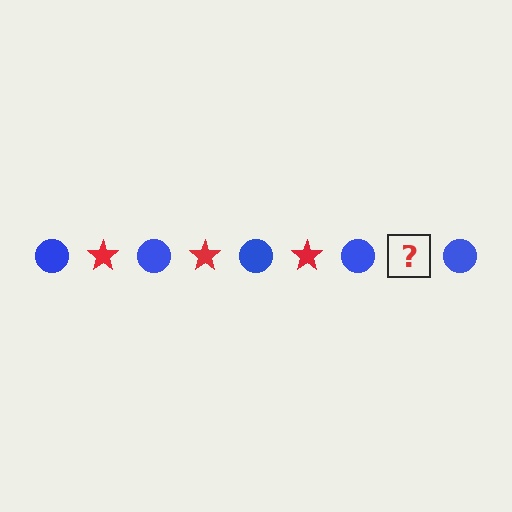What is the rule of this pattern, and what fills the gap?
The rule is that the pattern alternates between blue circle and red star. The gap should be filled with a red star.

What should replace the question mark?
The question mark should be replaced with a red star.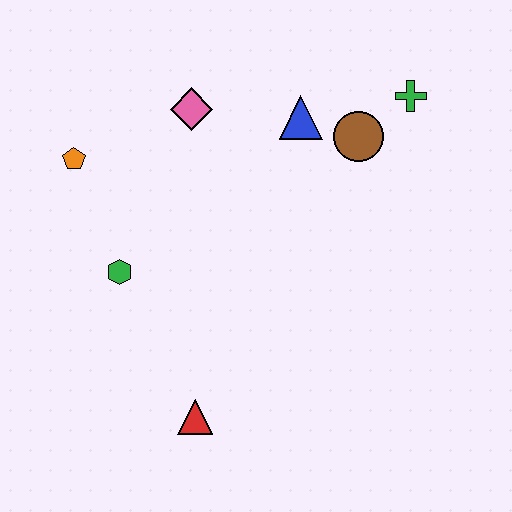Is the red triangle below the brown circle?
Yes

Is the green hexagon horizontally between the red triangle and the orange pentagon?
Yes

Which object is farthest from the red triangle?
The green cross is farthest from the red triangle.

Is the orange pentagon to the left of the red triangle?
Yes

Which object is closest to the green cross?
The brown circle is closest to the green cross.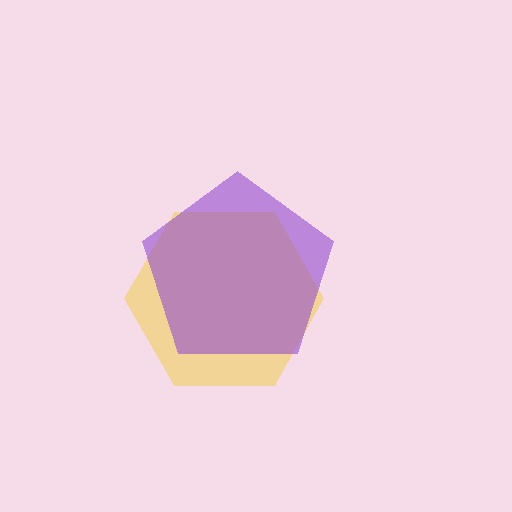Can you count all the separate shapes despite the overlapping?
Yes, there are 2 separate shapes.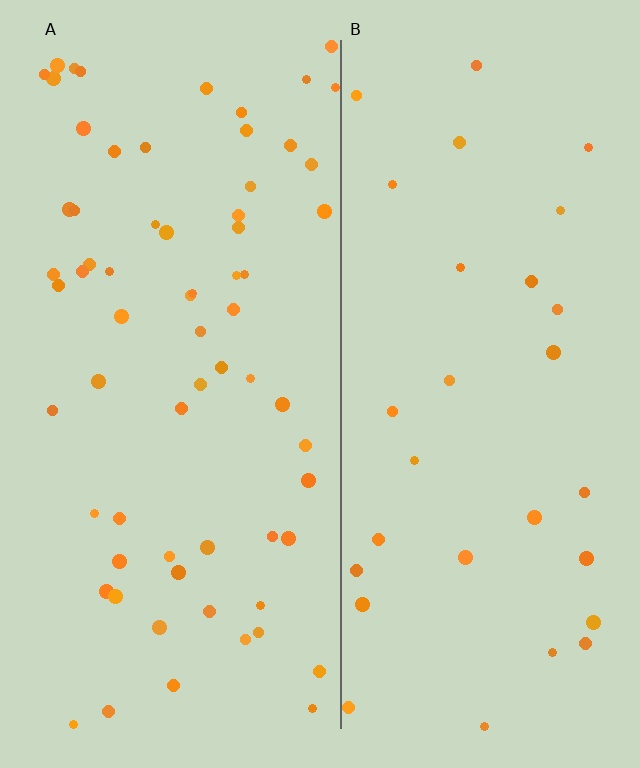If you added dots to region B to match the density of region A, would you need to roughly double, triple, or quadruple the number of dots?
Approximately double.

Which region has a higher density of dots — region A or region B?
A (the left).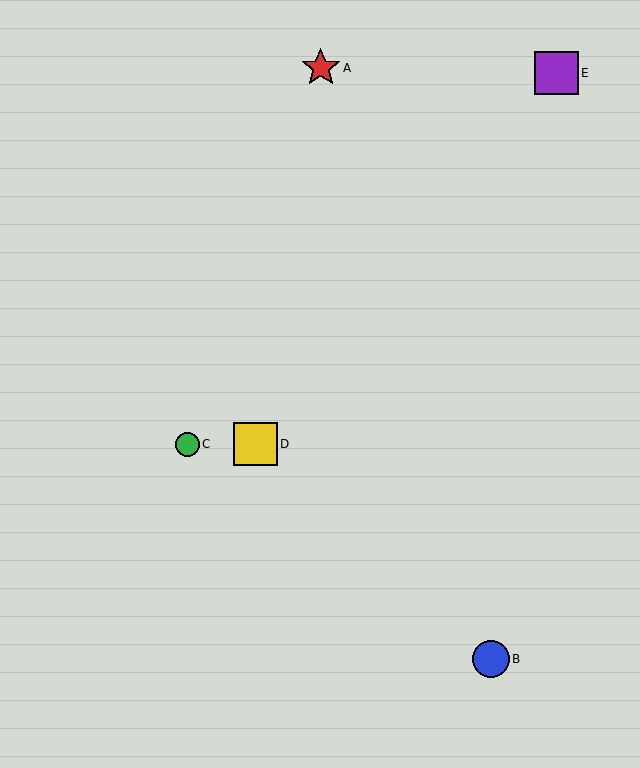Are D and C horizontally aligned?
Yes, both are at y≈444.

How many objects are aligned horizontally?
2 objects (C, D) are aligned horizontally.